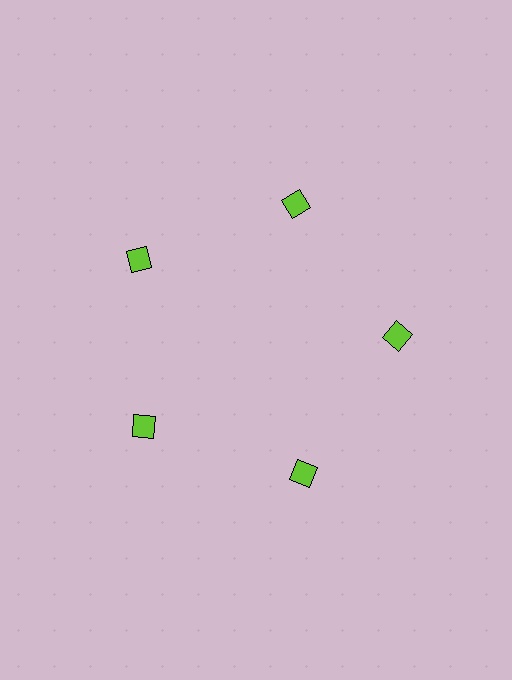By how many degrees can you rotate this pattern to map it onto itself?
The pattern maps onto itself every 72 degrees of rotation.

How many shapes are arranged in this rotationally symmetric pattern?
There are 5 shapes, arranged in 5 groups of 1.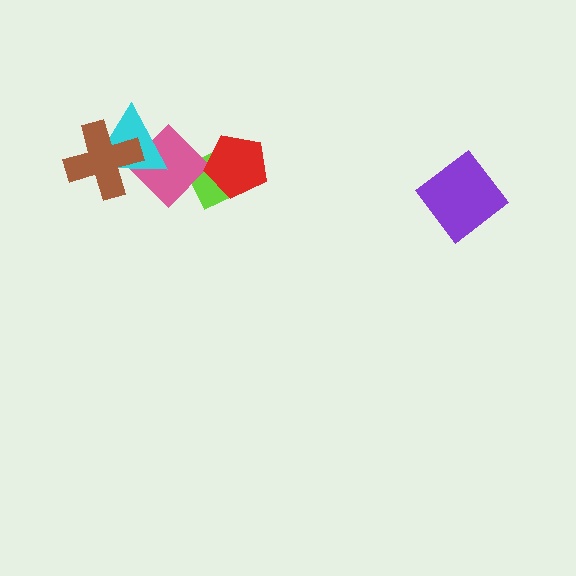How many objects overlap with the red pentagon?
1 object overlaps with the red pentagon.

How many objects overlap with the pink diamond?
3 objects overlap with the pink diamond.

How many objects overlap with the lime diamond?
2 objects overlap with the lime diamond.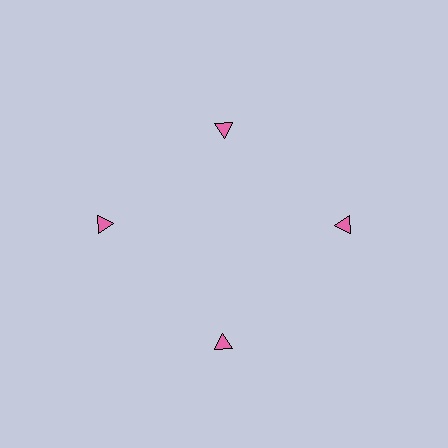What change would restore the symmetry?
The symmetry would be restored by moving it outward, back onto the ring so that all 4 triangles sit at equal angles and equal distance from the center.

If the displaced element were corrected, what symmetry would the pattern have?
It would have 4-fold rotational symmetry — the pattern would map onto itself every 90 degrees.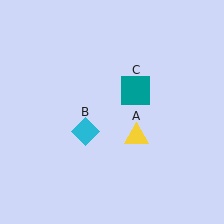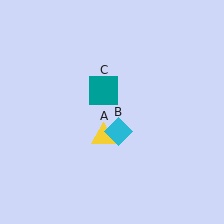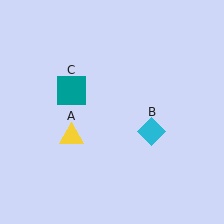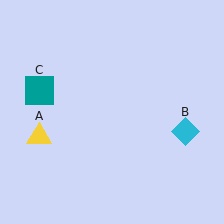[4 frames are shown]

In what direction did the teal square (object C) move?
The teal square (object C) moved left.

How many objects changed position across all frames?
3 objects changed position: yellow triangle (object A), cyan diamond (object B), teal square (object C).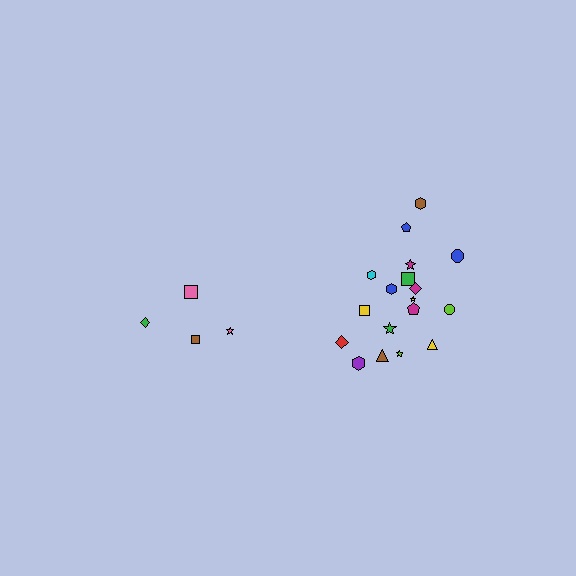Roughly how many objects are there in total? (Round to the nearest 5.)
Roughly 20 objects in total.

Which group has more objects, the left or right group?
The right group.